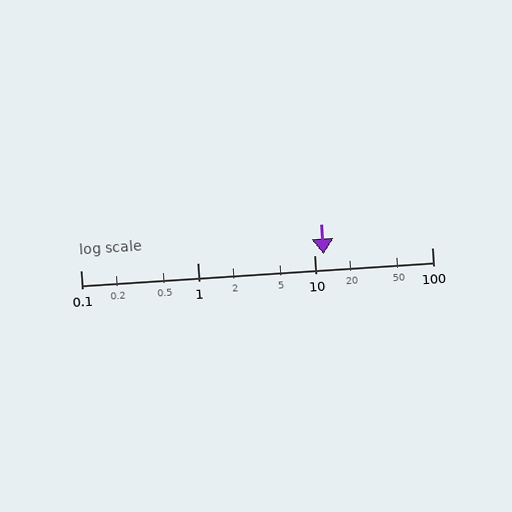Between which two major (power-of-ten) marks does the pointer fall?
The pointer is between 10 and 100.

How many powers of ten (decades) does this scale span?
The scale spans 3 decades, from 0.1 to 100.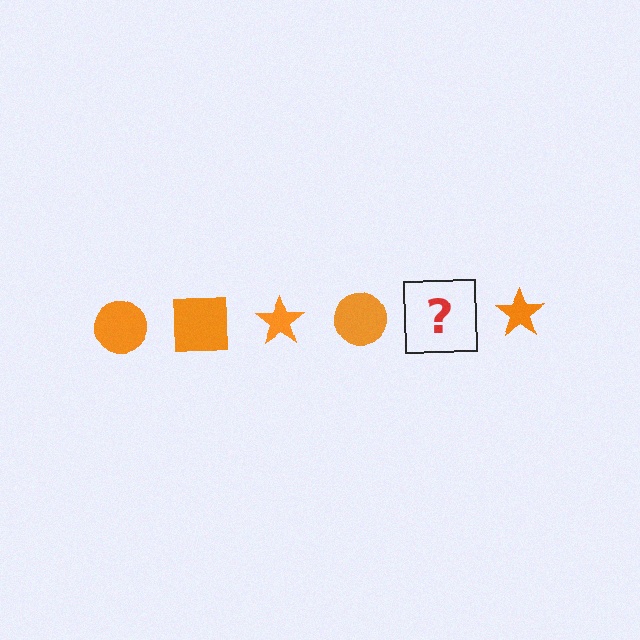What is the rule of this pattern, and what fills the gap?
The rule is that the pattern cycles through circle, square, star shapes in orange. The gap should be filled with an orange square.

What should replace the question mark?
The question mark should be replaced with an orange square.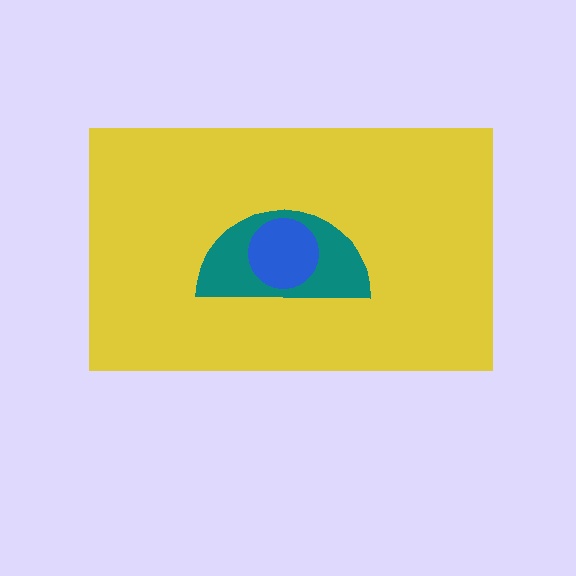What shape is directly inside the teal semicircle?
The blue circle.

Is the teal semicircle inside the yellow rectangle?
Yes.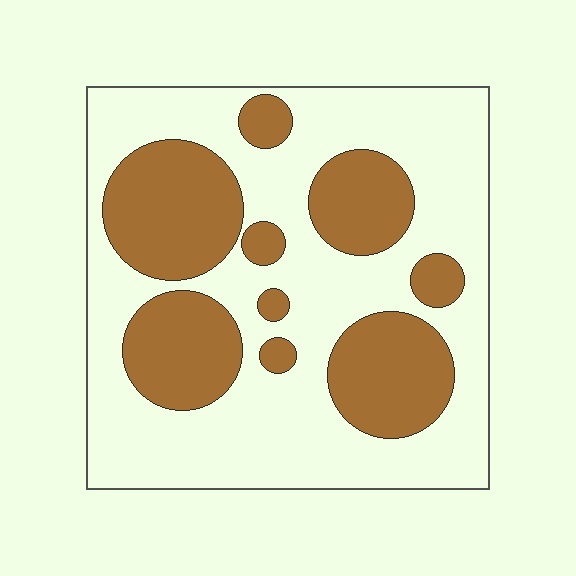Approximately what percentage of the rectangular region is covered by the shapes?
Approximately 35%.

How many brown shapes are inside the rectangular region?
9.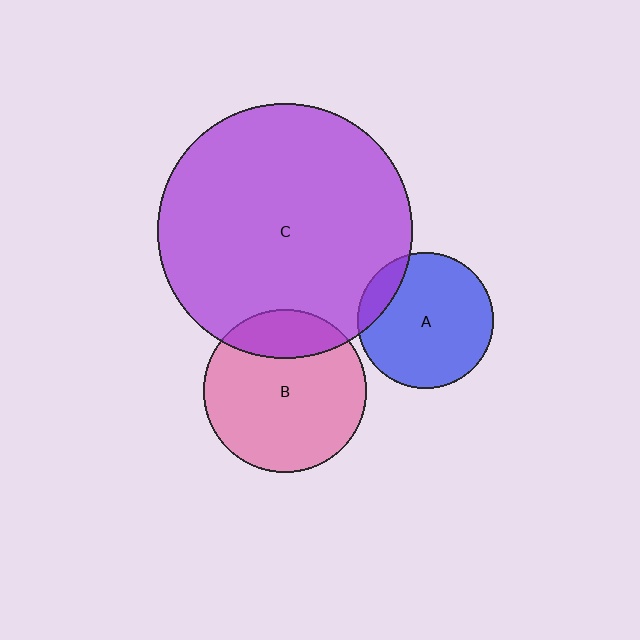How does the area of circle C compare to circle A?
Approximately 3.5 times.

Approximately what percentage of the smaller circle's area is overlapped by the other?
Approximately 20%.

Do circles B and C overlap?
Yes.